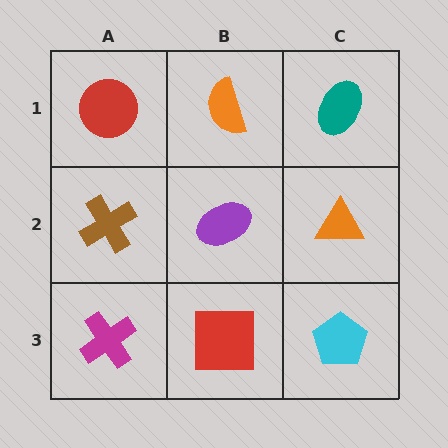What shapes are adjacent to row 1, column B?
A purple ellipse (row 2, column B), a red circle (row 1, column A), a teal ellipse (row 1, column C).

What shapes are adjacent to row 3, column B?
A purple ellipse (row 2, column B), a magenta cross (row 3, column A), a cyan pentagon (row 3, column C).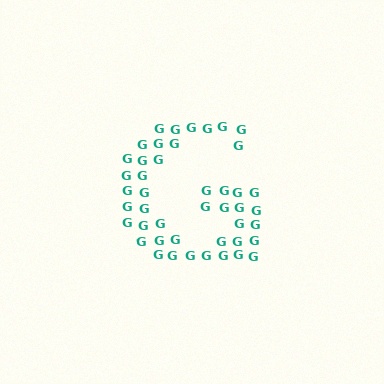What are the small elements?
The small elements are letter G's.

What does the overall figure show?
The overall figure shows the letter G.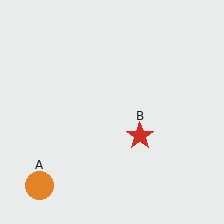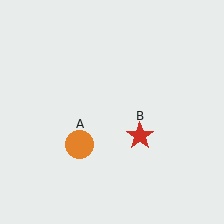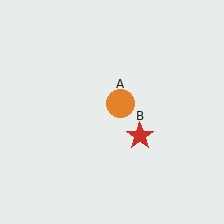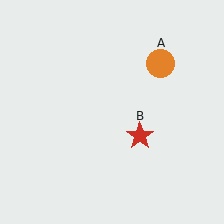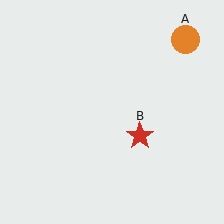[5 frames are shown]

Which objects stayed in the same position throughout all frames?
Red star (object B) remained stationary.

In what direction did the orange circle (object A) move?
The orange circle (object A) moved up and to the right.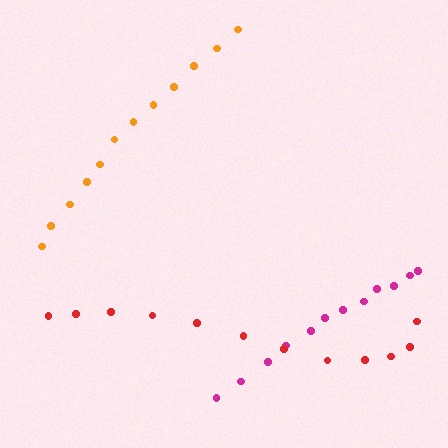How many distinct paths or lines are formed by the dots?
There are 3 distinct paths.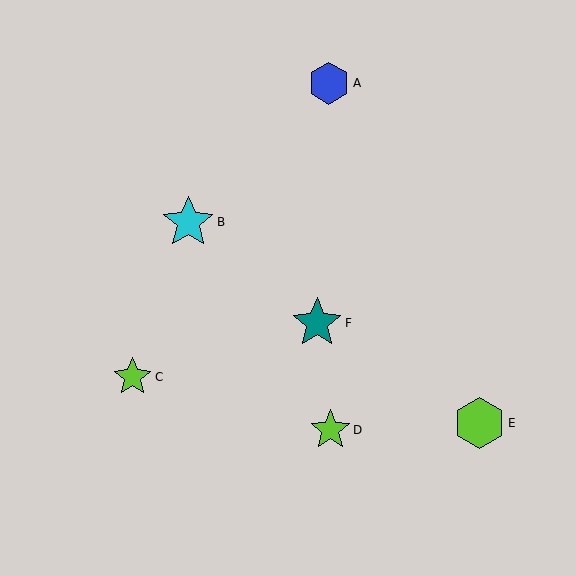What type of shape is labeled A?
Shape A is a blue hexagon.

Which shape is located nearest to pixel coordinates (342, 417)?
The lime star (labeled D) at (330, 430) is nearest to that location.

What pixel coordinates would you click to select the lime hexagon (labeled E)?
Click at (479, 423) to select the lime hexagon E.